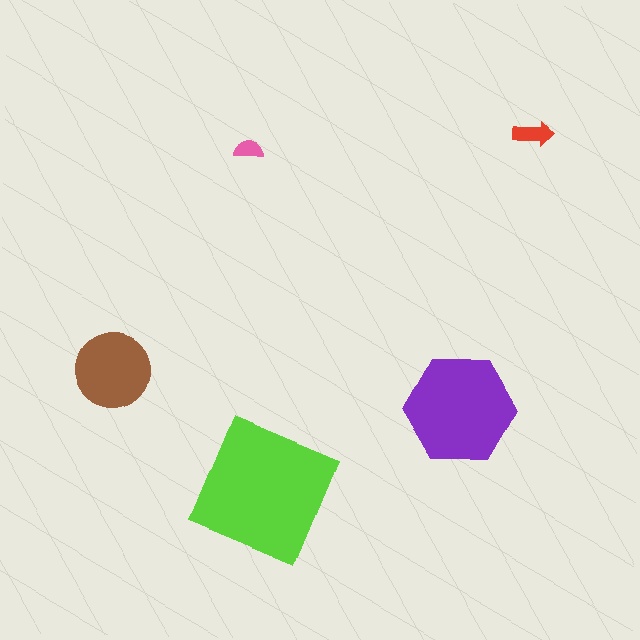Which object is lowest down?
The lime square is bottommost.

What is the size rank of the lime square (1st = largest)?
1st.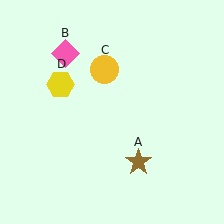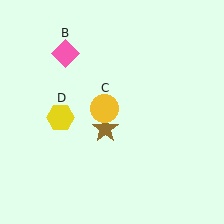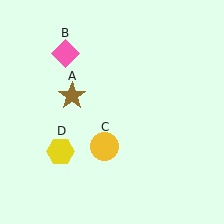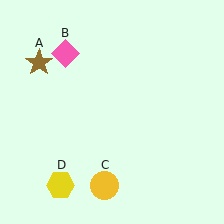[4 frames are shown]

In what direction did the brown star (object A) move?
The brown star (object A) moved up and to the left.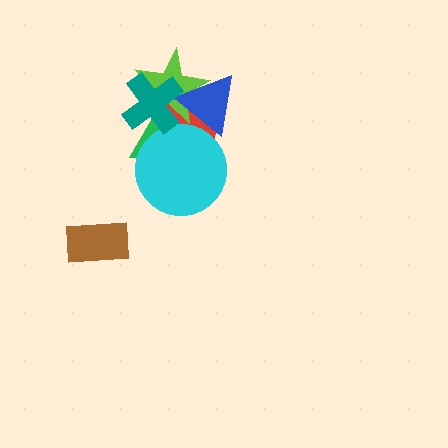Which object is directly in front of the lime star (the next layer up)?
The blue triangle is directly in front of the lime star.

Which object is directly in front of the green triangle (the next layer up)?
The red square is directly in front of the green triangle.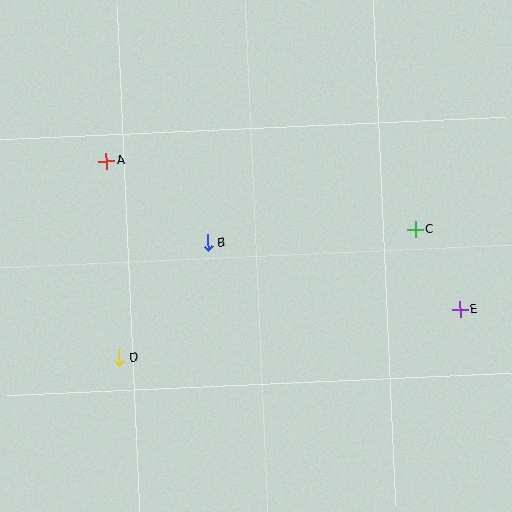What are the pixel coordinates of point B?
Point B is at (208, 243).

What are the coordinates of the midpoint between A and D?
The midpoint between A and D is at (113, 259).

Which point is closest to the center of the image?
Point B at (208, 243) is closest to the center.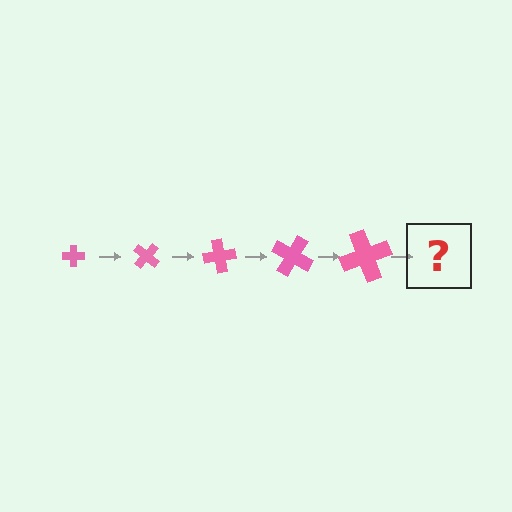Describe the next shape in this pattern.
It should be a cross, larger than the previous one and rotated 200 degrees from the start.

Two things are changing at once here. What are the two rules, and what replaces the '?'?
The two rules are that the cross grows larger each step and it rotates 40 degrees each step. The '?' should be a cross, larger than the previous one and rotated 200 degrees from the start.